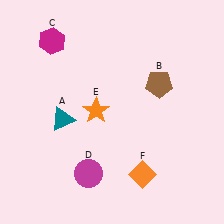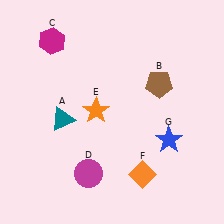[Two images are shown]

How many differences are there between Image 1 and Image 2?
There is 1 difference between the two images.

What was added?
A blue star (G) was added in Image 2.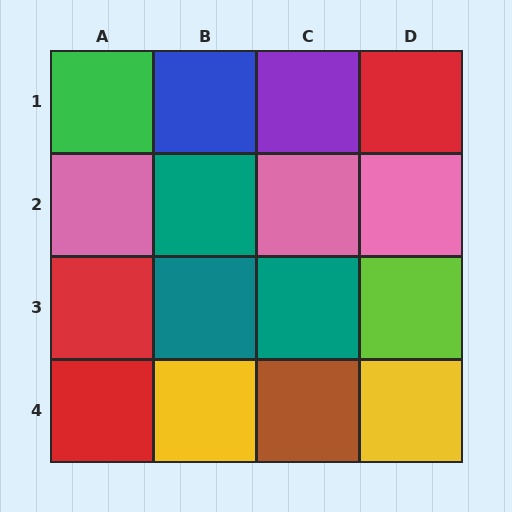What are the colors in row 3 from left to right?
Red, teal, teal, lime.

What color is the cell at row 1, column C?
Purple.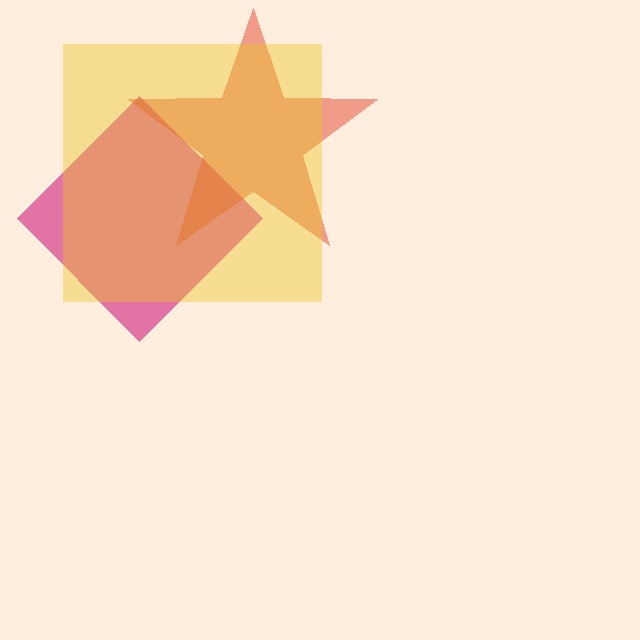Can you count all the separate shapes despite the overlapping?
Yes, there are 3 separate shapes.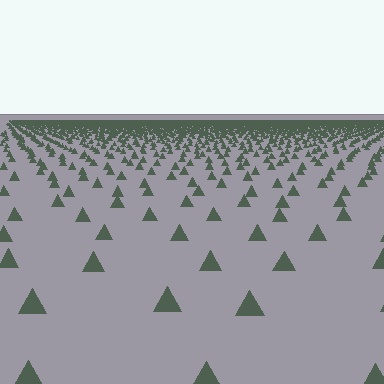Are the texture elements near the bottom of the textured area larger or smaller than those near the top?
Larger. Near the bottom, elements are closer to the viewer and appear at a bigger on-screen size.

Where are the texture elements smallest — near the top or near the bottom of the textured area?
Near the top.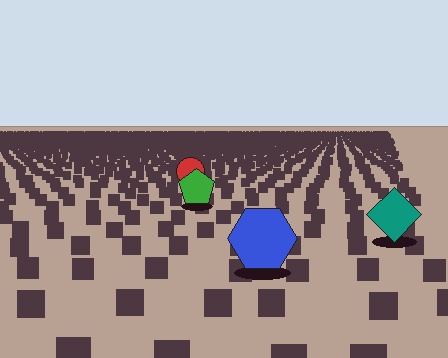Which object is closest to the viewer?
The blue hexagon is closest. The texture marks near it are larger and more spread out.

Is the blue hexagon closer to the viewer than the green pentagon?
Yes. The blue hexagon is closer — you can tell from the texture gradient: the ground texture is coarser near it.